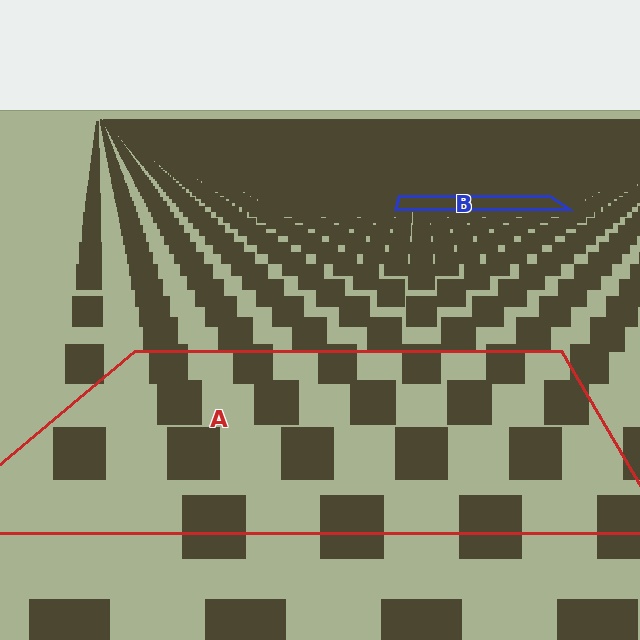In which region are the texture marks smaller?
The texture marks are smaller in region B, because it is farther away.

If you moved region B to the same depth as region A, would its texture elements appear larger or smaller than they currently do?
They would appear larger. At a closer depth, the same texture elements are projected at a bigger on-screen size.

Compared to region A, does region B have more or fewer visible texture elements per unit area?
Region B has more texture elements per unit area — they are packed more densely because it is farther away.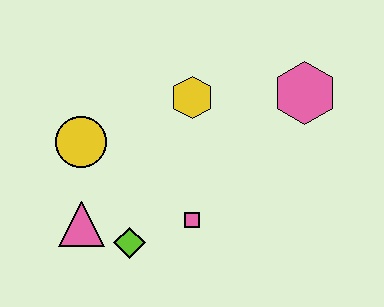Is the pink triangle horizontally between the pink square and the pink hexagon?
No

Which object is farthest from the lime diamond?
The pink hexagon is farthest from the lime diamond.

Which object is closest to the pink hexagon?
The yellow hexagon is closest to the pink hexagon.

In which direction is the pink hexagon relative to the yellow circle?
The pink hexagon is to the right of the yellow circle.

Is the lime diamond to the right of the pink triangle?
Yes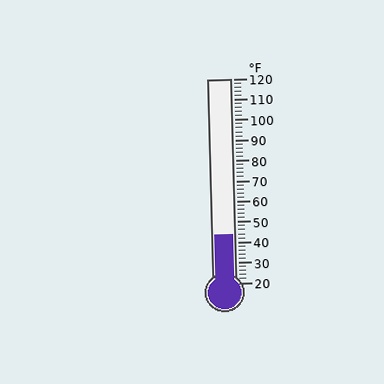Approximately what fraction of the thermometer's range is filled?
The thermometer is filled to approximately 25% of its range.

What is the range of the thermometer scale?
The thermometer scale ranges from 20°F to 120°F.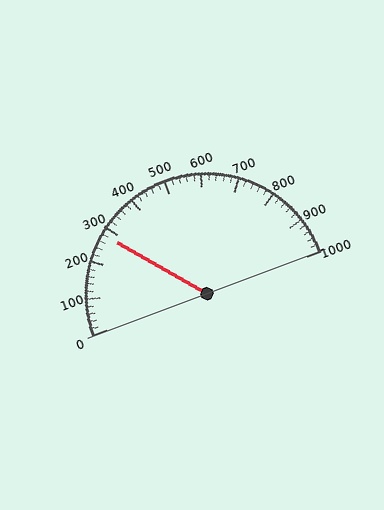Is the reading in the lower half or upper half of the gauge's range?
The reading is in the lower half of the range (0 to 1000).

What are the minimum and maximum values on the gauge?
The gauge ranges from 0 to 1000.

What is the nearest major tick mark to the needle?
The nearest major tick mark is 300.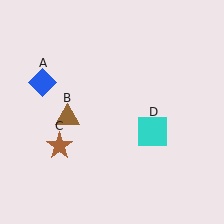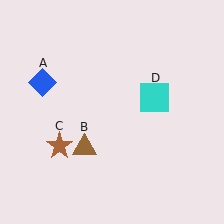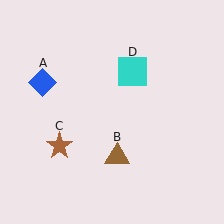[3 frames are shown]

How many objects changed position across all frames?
2 objects changed position: brown triangle (object B), cyan square (object D).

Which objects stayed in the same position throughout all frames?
Blue diamond (object A) and brown star (object C) remained stationary.